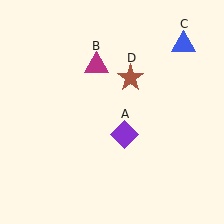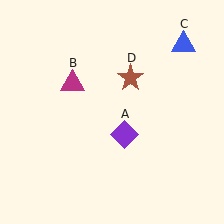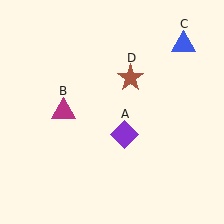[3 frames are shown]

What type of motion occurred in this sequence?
The magenta triangle (object B) rotated counterclockwise around the center of the scene.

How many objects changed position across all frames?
1 object changed position: magenta triangle (object B).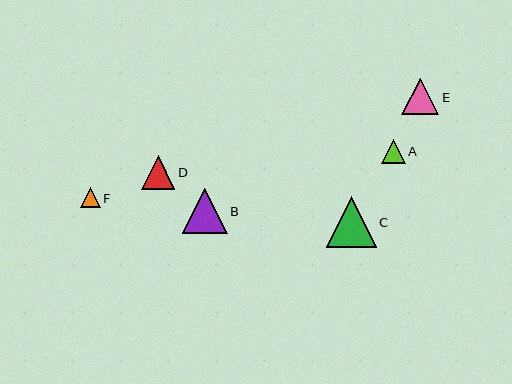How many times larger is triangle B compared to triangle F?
Triangle B is approximately 2.3 times the size of triangle F.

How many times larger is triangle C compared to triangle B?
Triangle C is approximately 1.1 times the size of triangle B.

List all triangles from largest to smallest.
From largest to smallest: C, B, E, D, A, F.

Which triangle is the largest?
Triangle C is the largest with a size of approximately 50 pixels.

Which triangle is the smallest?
Triangle F is the smallest with a size of approximately 20 pixels.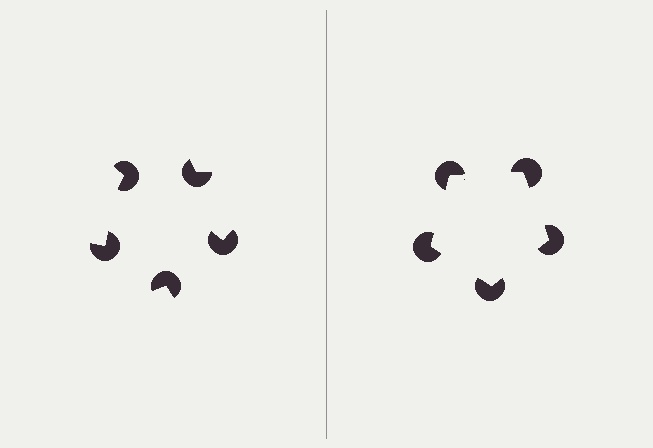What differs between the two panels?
The pac-man discs are positioned identically on both sides; only the wedge orientations differ. On the right they align to a pentagon; on the left they are misaligned.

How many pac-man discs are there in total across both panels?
10 — 5 on each side.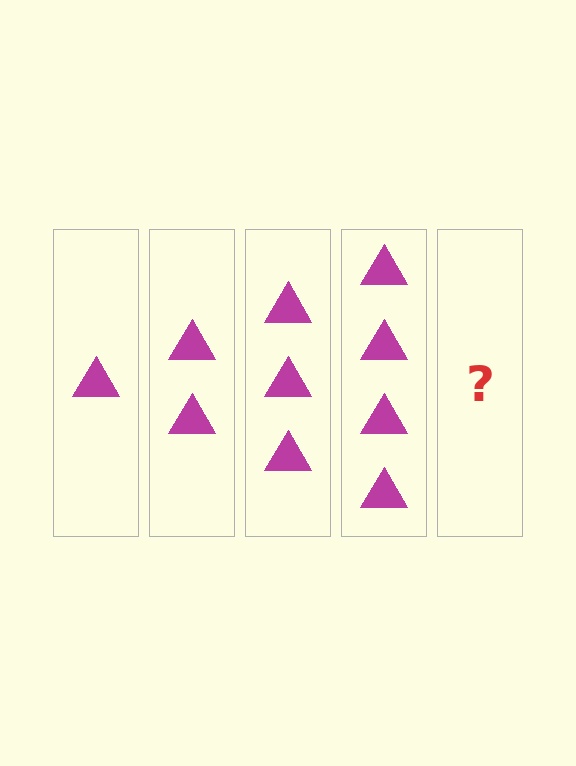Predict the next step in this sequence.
The next step is 5 triangles.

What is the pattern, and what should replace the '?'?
The pattern is that each step adds one more triangle. The '?' should be 5 triangles.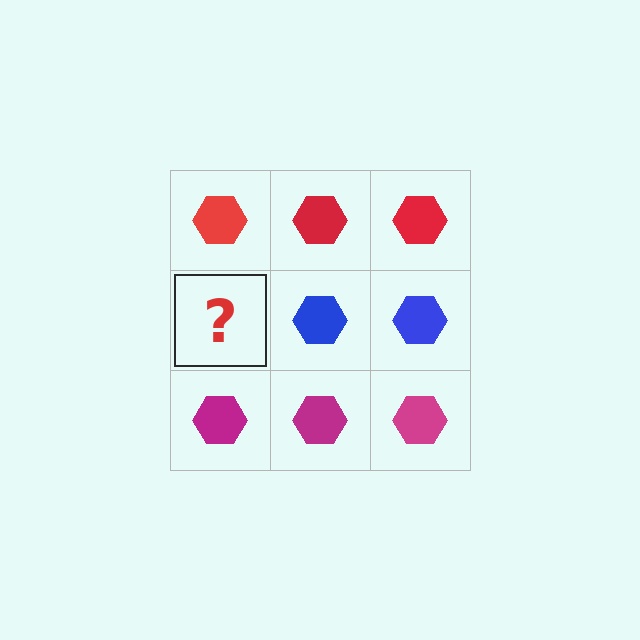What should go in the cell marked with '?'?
The missing cell should contain a blue hexagon.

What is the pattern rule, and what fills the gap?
The rule is that each row has a consistent color. The gap should be filled with a blue hexagon.